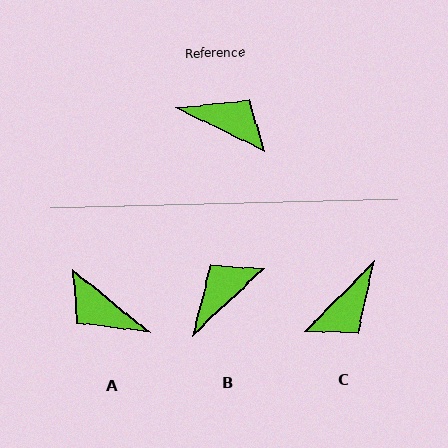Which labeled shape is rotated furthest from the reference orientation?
A, about 167 degrees away.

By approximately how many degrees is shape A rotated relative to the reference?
Approximately 167 degrees counter-clockwise.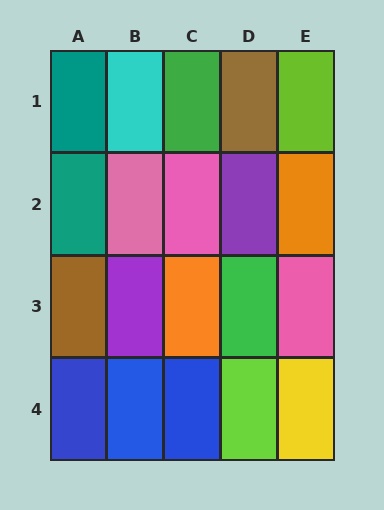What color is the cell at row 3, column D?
Green.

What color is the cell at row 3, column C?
Orange.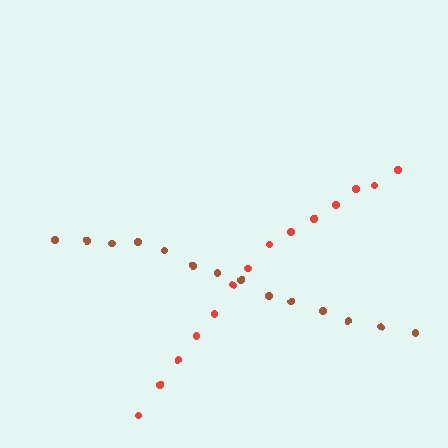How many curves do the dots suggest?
There are 2 distinct paths.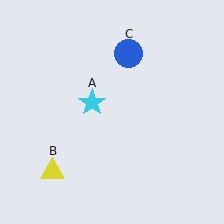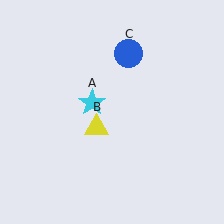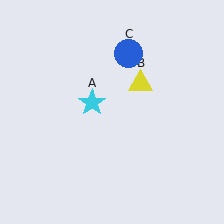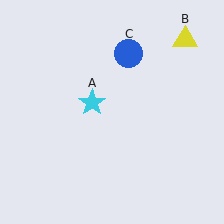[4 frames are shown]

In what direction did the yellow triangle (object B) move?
The yellow triangle (object B) moved up and to the right.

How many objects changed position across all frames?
1 object changed position: yellow triangle (object B).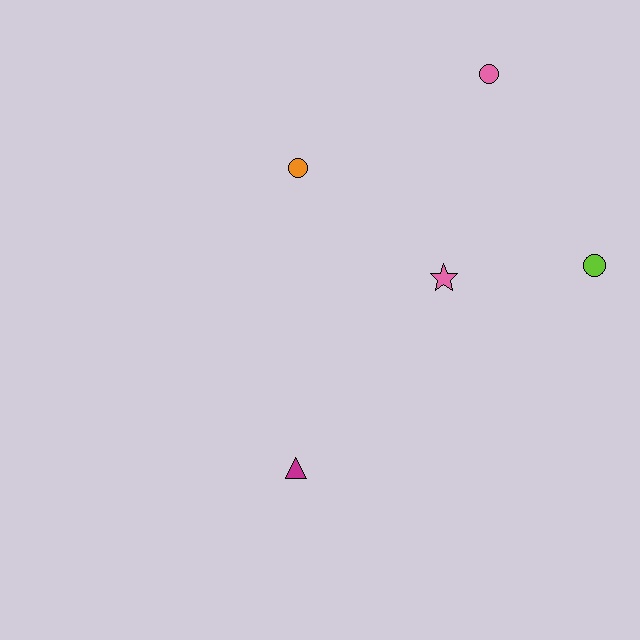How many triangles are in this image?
There is 1 triangle.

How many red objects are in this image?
There are no red objects.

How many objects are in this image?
There are 5 objects.